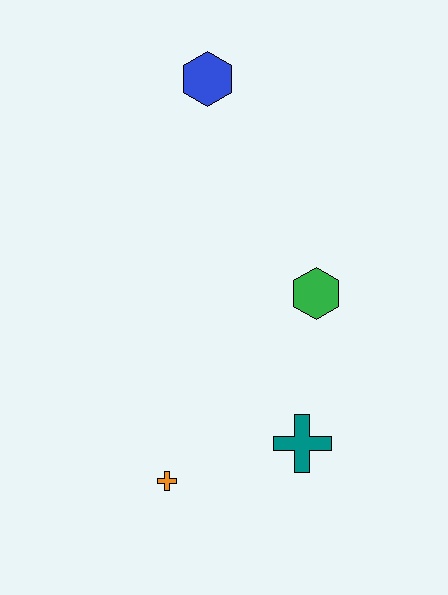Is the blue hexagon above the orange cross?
Yes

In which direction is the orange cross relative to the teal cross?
The orange cross is to the left of the teal cross.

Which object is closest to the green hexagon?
The teal cross is closest to the green hexagon.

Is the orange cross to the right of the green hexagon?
No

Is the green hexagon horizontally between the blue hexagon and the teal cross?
No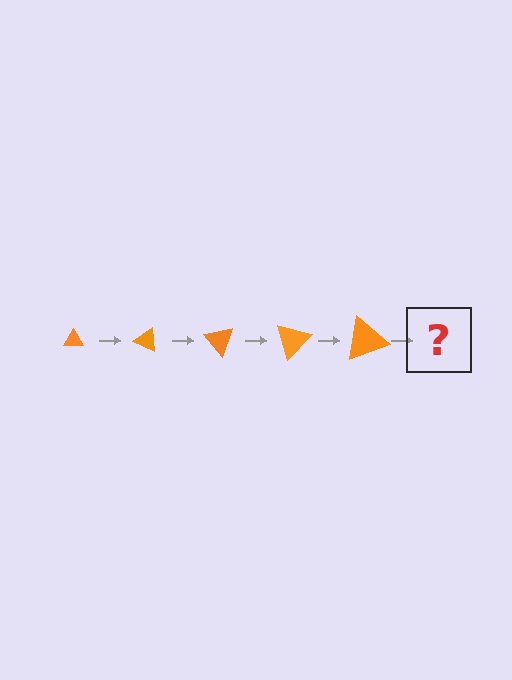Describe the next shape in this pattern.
It should be a triangle, larger than the previous one and rotated 125 degrees from the start.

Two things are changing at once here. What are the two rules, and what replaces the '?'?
The two rules are that the triangle grows larger each step and it rotates 25 degrees each step. The '?' should be a triangle, larger than the previous one and rotated 125 degrees from the start.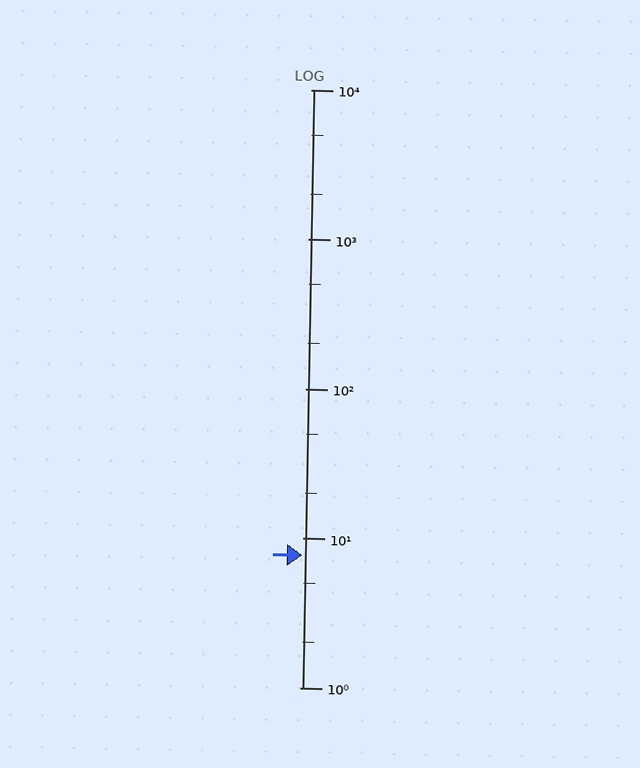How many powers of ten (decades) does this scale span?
The scale spans 4 decades, from 1 to 10000.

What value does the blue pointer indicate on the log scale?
The pointer indicates approximately 7.7.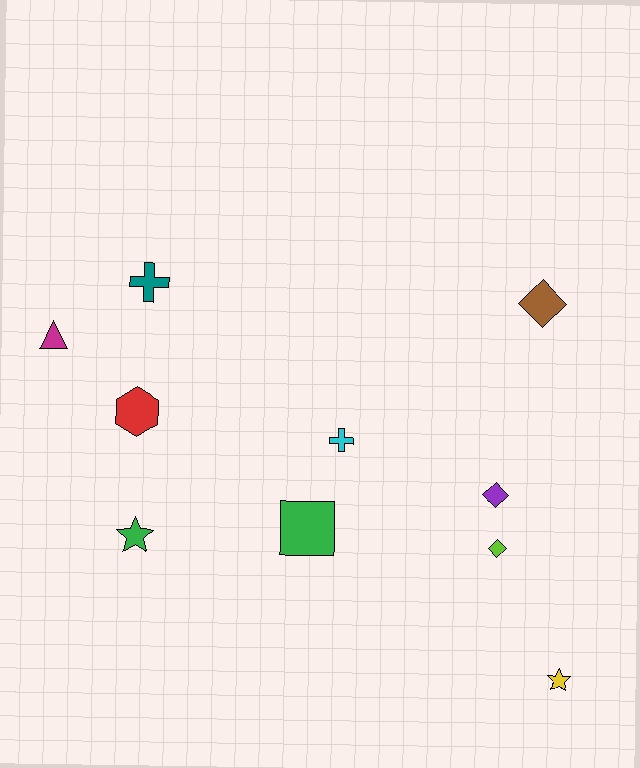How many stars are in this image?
There are 2 stars.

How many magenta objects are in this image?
There is 1 magenta object.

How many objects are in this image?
There are 10 objects.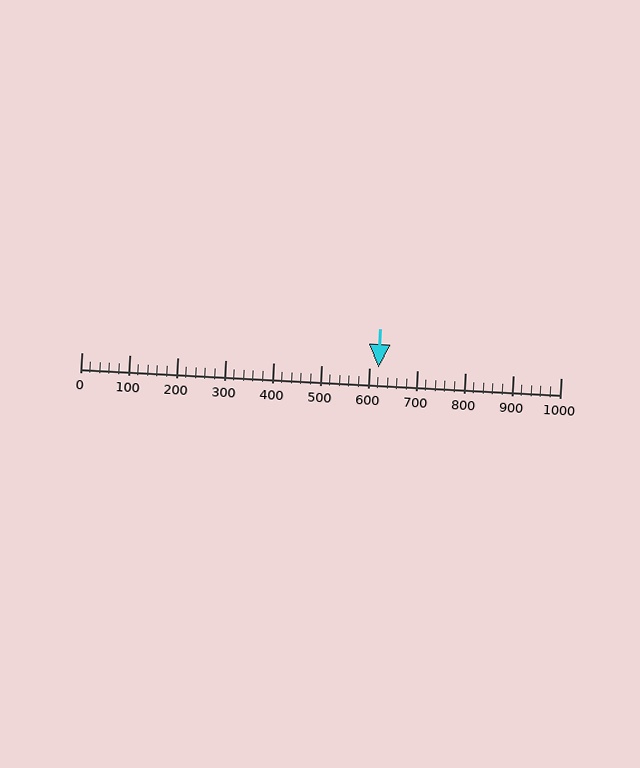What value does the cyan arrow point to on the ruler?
The cyan arrow points to approximately 620.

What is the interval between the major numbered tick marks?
The major tick marks are spaced 100 units apart.